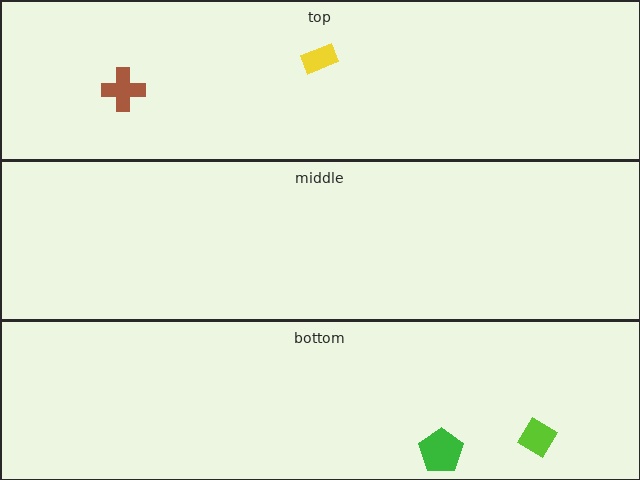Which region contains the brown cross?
The top region.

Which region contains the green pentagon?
The bottom region.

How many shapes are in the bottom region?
2.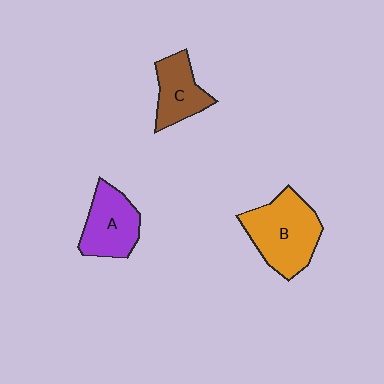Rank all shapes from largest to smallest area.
From largest to smallest: B (orange), A (purple), C (brown).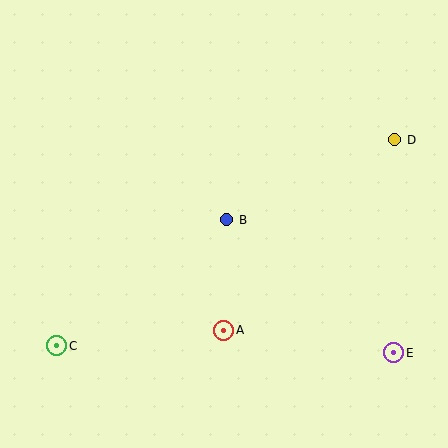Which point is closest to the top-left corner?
Point B is closest to the top-left corner.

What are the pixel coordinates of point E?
Point E is at (394, 353).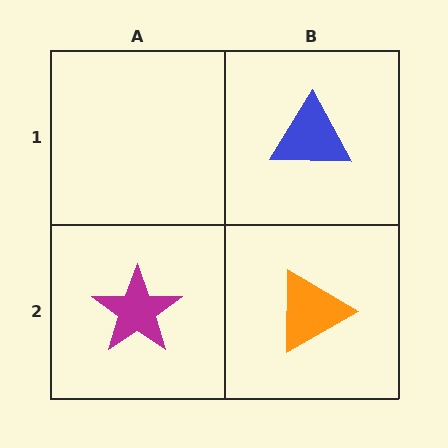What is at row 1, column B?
A blue triangle.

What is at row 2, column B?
An orange triangle.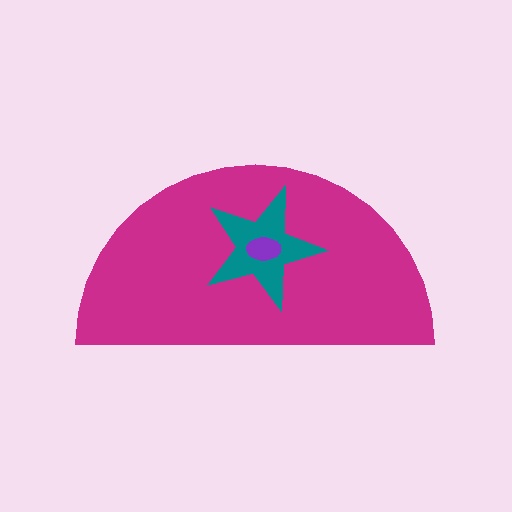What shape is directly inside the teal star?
The purple ellipse.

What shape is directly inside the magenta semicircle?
The teal star.